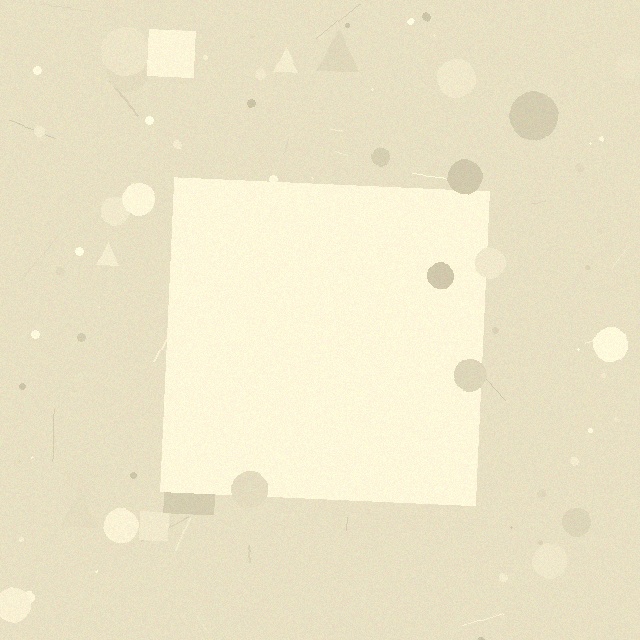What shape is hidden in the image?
A square is hidden in the image.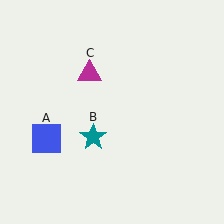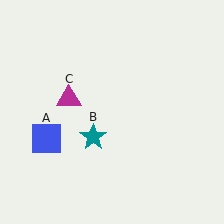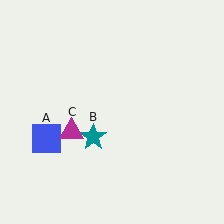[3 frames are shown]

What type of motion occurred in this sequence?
The magenta triangle (object C) rotated counterclockwise around the center of the scene.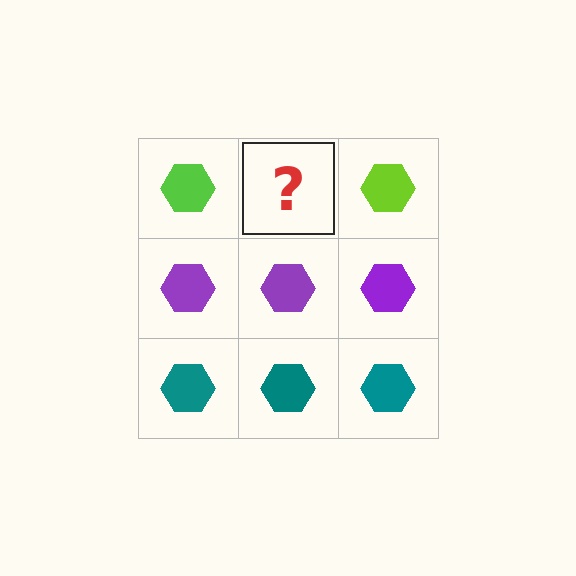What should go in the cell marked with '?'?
The missing cell should contain a lime hexagon.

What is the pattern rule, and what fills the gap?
The rule is that each row has a consistent color. The gap should be filled with a lime hexagon.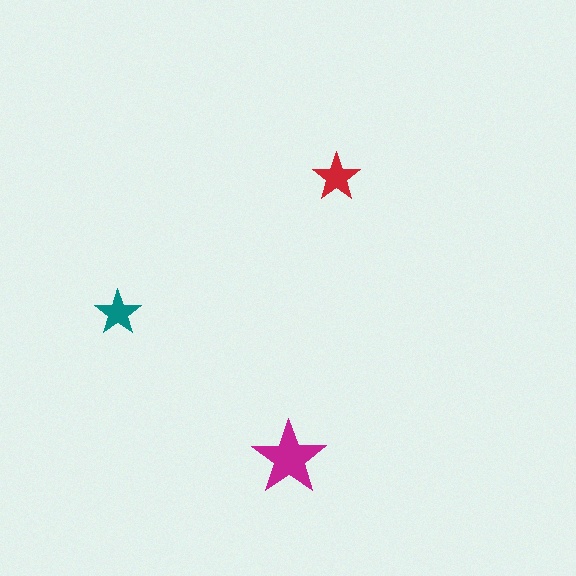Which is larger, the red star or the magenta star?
The magenta one.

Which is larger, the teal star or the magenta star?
The magenta one.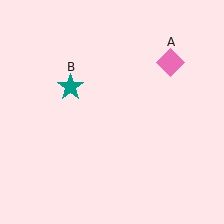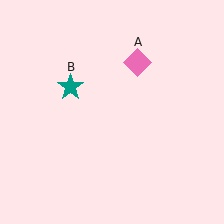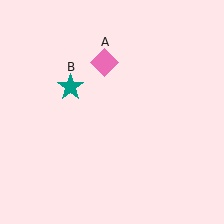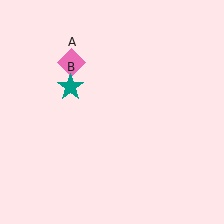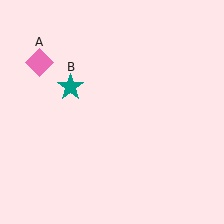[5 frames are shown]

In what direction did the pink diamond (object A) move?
The pink diamond (object A) moved left.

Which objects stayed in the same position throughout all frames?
Teal star (object B) remained stationary.